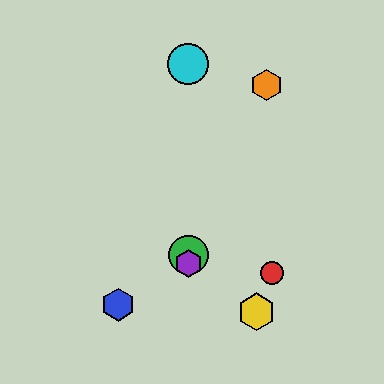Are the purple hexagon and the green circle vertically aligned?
Yes, both are at x≈188.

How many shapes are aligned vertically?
3 shapes (the green circle, the purple hexagon, the cyan circle) are aligned vertically.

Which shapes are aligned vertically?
The green circle, the purple hexagon, the cyan circle are aligned vertically.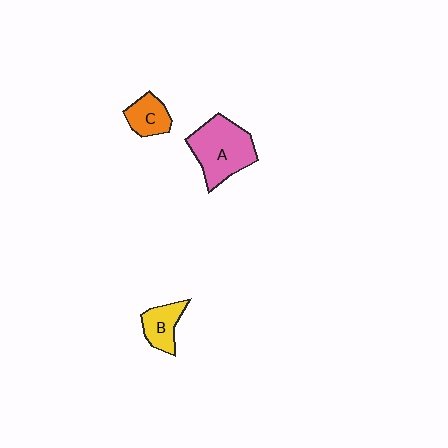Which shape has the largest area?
Shape A (pink).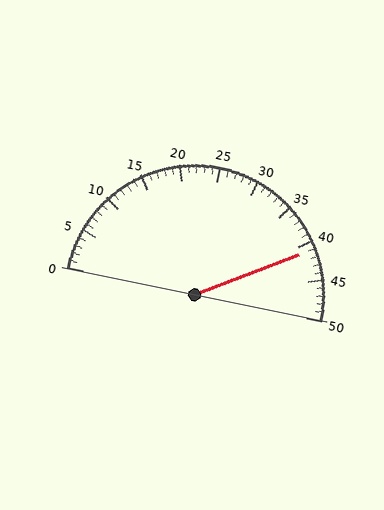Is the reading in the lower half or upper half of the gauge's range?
The reading is in the upper half of the range (0 to 50).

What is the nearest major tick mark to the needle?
The nearest major tick mark is 40.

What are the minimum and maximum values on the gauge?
The gauge ranges from 0 to 50.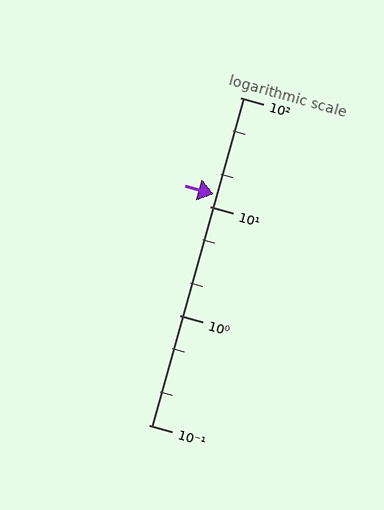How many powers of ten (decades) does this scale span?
The scale spans 3 decades, from 0.1 to 100.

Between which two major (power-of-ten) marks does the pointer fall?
The pointer is between 10 and 100.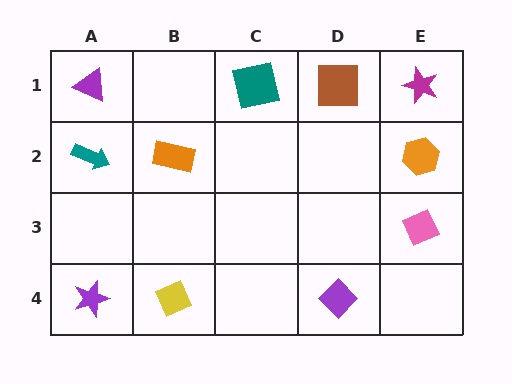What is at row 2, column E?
An orange hexagon.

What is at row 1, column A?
A purple triangle.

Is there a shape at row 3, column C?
No, that cell is empty.